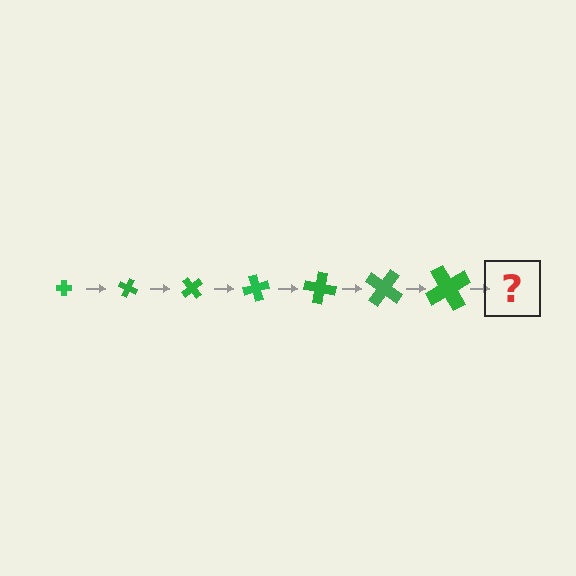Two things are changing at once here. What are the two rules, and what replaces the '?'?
The two rules are that the cross grows larger each step and it rotates 25 degrees each step. The '?' should be a cross, larger than the previous one and rotated 175 degrees from the start.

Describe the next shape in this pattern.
It should be a cross, larger than the previous one and rotated 175 degrees from the start.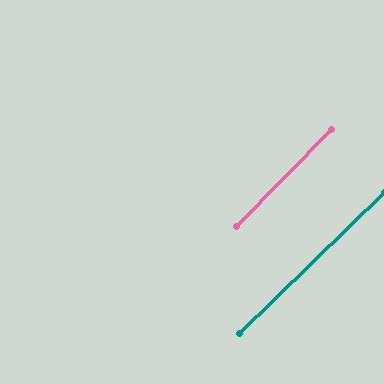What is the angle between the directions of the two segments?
Approximately 1 degree.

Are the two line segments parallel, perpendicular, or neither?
Parallel — their directions differ by only 1.2°.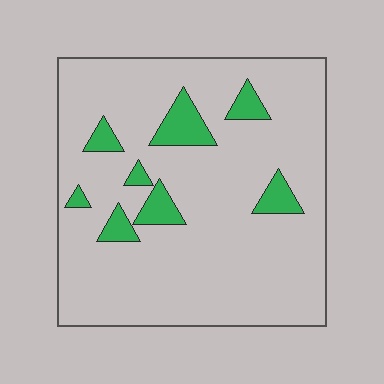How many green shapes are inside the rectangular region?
8.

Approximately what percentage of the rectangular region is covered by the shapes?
Approximately 10%.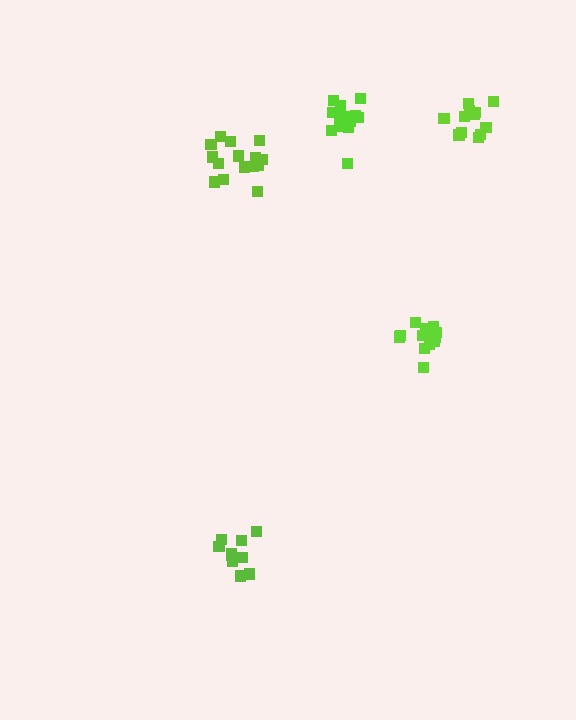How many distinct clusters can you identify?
There are 5 distinct clusters.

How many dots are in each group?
Group 1: 10 dots, Group 2: 14 dots, Group 3: 13 dots, Group 4: 15 dots, Group 5: 15 dots (67 total).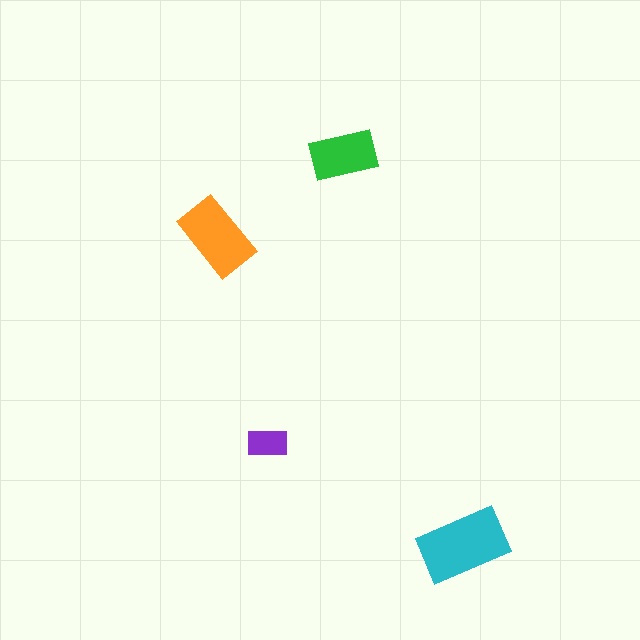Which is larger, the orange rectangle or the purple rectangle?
The orange one.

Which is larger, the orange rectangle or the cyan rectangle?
The cyan one.